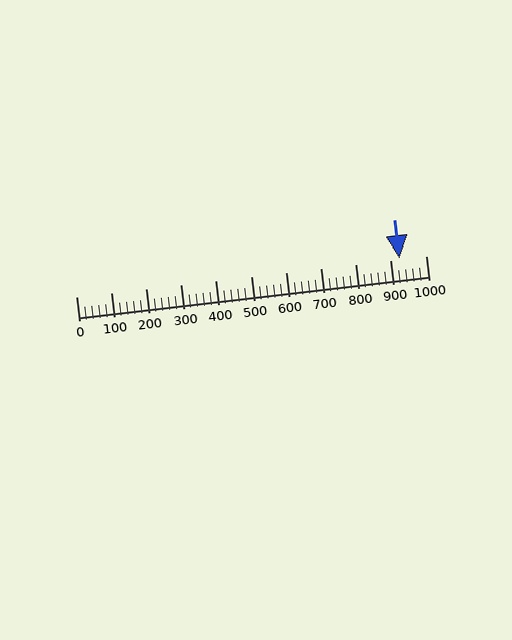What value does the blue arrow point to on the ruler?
The blue arrow points to approximately 925.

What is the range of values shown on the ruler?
The ruler shows values from 0 to 1000.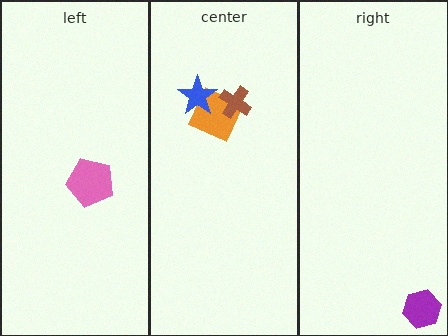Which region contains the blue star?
The center region.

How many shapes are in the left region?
1.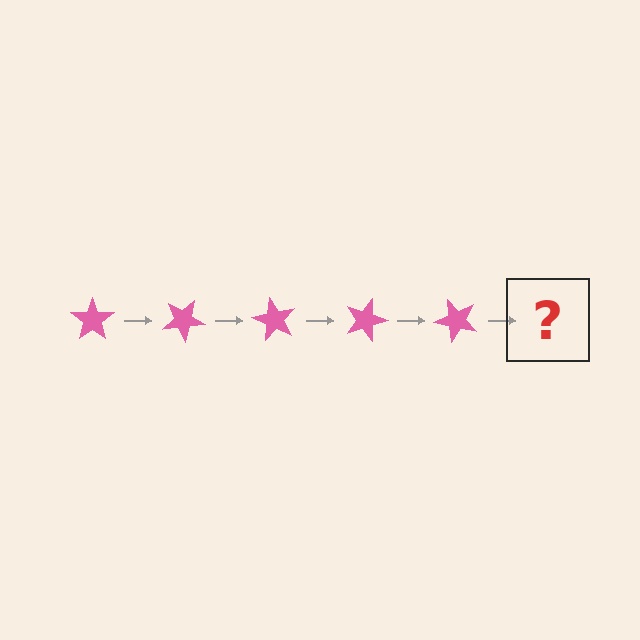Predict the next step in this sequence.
The next step is a pink star rotated 150 degrees.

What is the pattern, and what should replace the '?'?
The pattern is that the star rotates 30 degrees each step. The '?' should be a pink star rotated 150 degrees.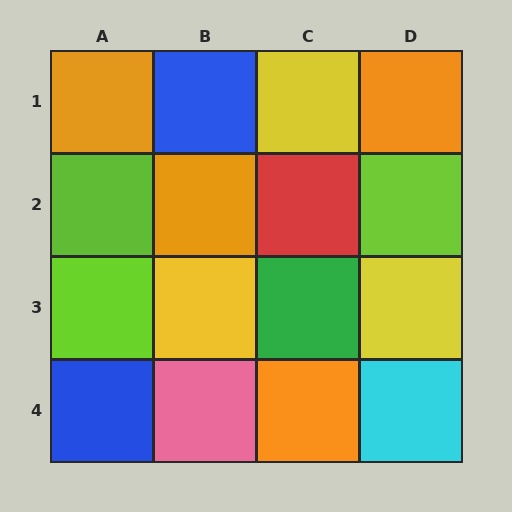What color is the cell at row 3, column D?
Yellow.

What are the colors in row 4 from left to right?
Blue, pink, orange, cyan.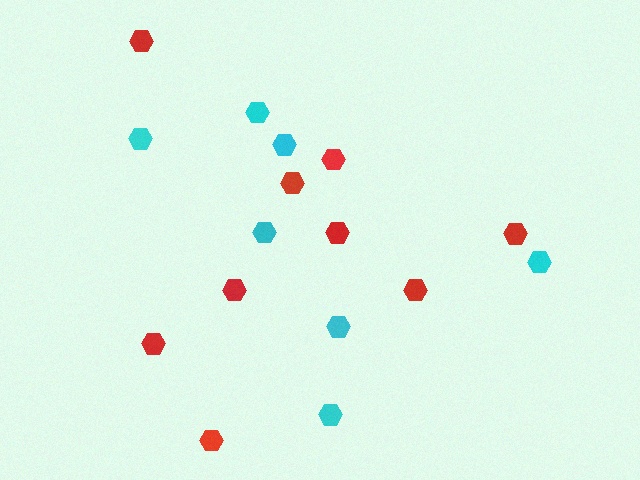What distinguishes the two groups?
There are 2 groups: one group of red hexagons (9) and one group of cyan hexagons (7).